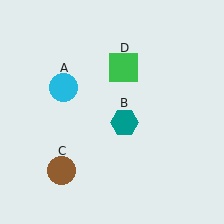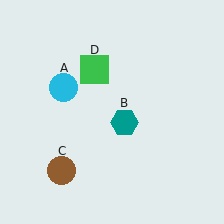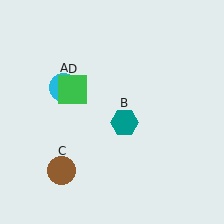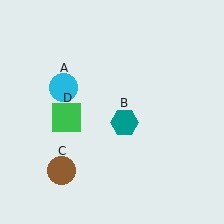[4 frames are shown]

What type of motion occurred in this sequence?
The green square (object D) rotated counterclockwise around the center of the scene.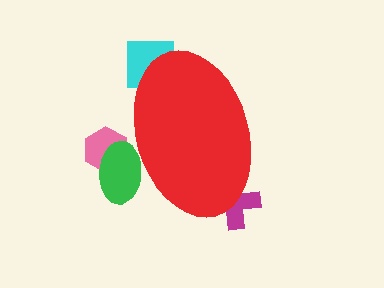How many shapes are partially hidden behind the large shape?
4 shapes are partially hidden.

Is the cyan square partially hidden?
Yes, the cyan square is partially hidden behind the red ellipse.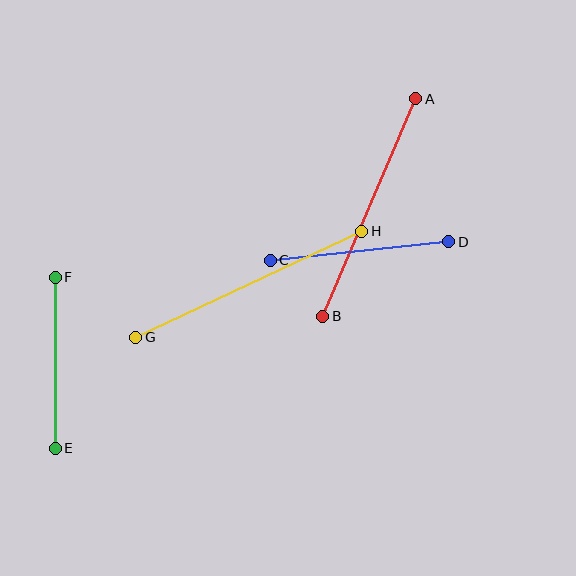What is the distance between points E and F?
The distance is approximately 171 pixels.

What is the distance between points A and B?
The distance is approximately 237 pixels.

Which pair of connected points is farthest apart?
Points G and H are farthest apart.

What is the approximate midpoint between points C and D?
The midpoint is at approximately (359, 251) pixels.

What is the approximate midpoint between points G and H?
The midpoint is at approximately (249, 284) pixels.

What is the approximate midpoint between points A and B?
The midpoint is at approximately (369, 207) pixels.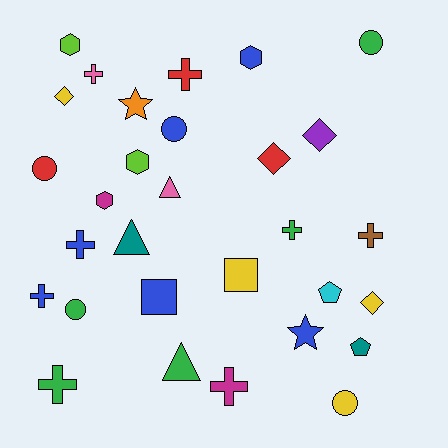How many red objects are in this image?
There are 3 red objects.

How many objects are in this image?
There are 30 objects.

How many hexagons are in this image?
There are 4 hexagons.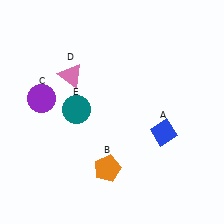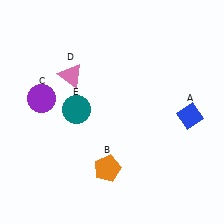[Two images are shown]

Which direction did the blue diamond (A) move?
The blue diamond (A) moved right.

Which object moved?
The blue diamond (A) moved right.